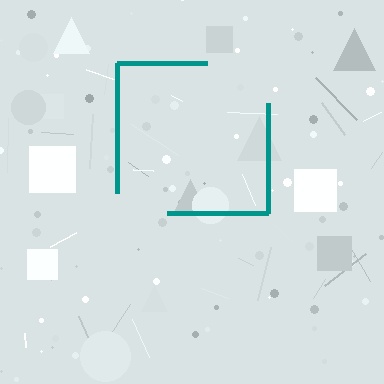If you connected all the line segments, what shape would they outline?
They would outline a square.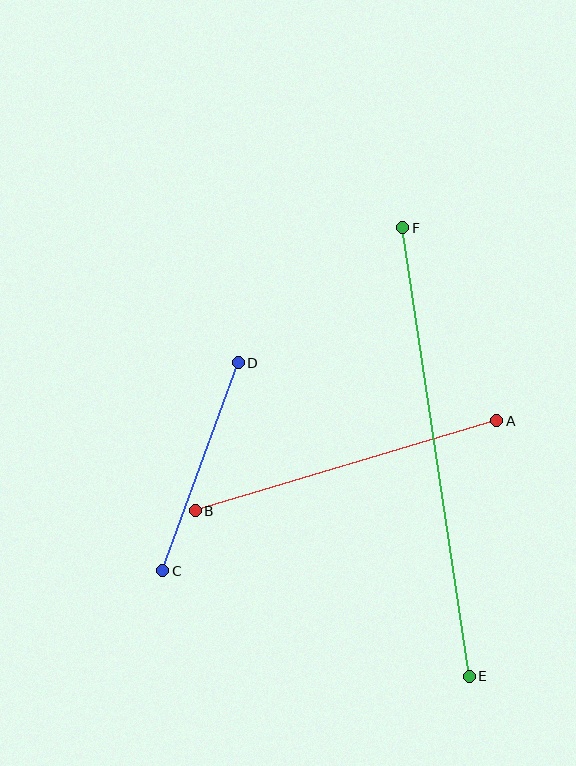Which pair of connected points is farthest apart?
Points E and F are farthest apart.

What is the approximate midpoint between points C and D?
The midpoint is at approximately (201, 467) pixels.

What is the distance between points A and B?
The distance is approximately 315 pixels.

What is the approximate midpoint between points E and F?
The midpoint is at approximately (436, 452) pixels.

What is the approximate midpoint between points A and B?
The midpoint is at approximately (346, 466) pixels.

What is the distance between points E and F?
The distance is approximately 453 pixels.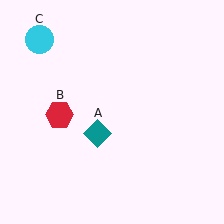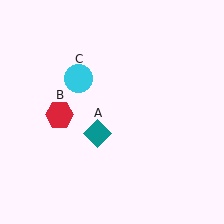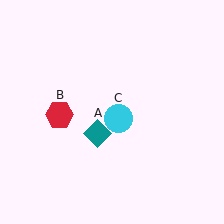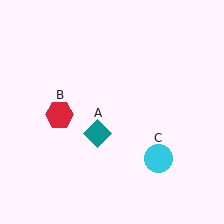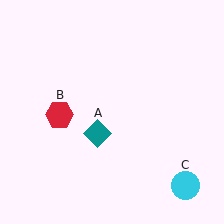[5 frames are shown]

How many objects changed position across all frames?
1 object changed position: cyan circle (object C).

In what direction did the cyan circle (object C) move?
The cyan circle (object C) moved down and to the right.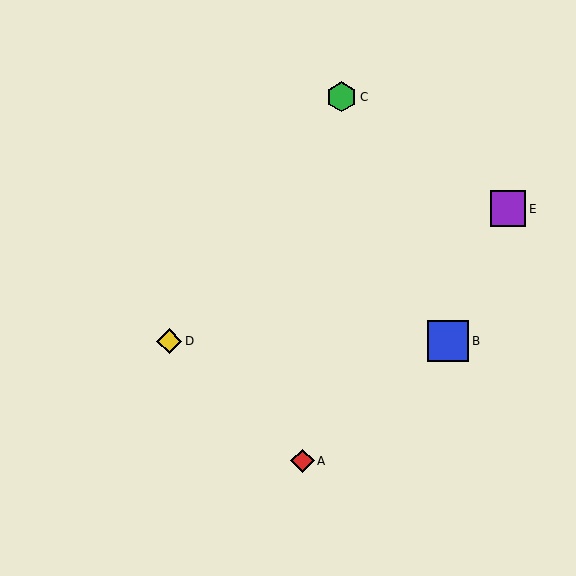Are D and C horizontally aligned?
No, D is at y≈341 and C is at y≈97.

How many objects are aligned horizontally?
2 objects (B, D) are aligned horizontally.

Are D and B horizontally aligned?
Yes, both are at y≈341.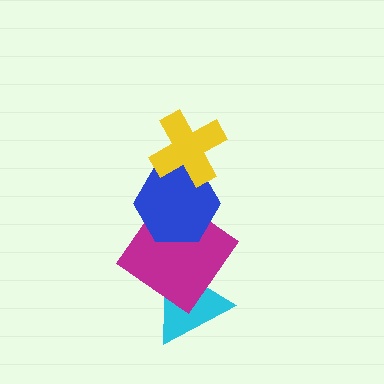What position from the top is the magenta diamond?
The magenta diamond is 3rd from the top.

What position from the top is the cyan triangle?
The cyan triangle is 4th from the top.